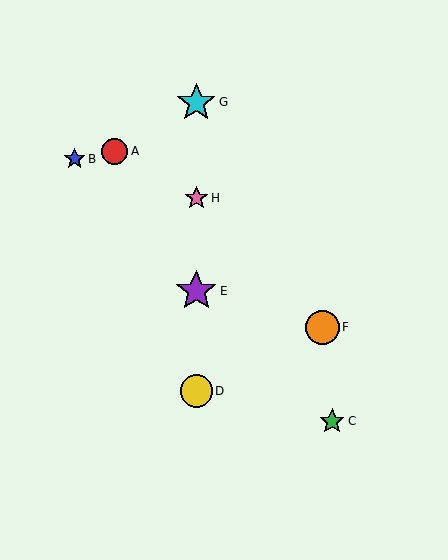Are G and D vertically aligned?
Yes, both are at x≈196.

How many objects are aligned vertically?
4 objects (D, E, G, H) are aligned vertically.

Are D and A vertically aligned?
No, D is at x≈196 and A is at x≈115.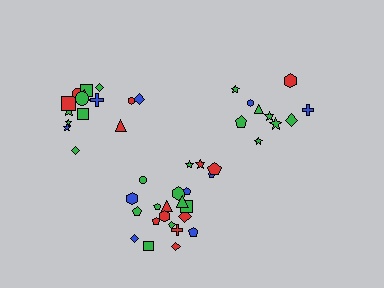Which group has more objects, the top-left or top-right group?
The top-left group.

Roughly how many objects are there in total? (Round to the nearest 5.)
Roughly 45 objects in total.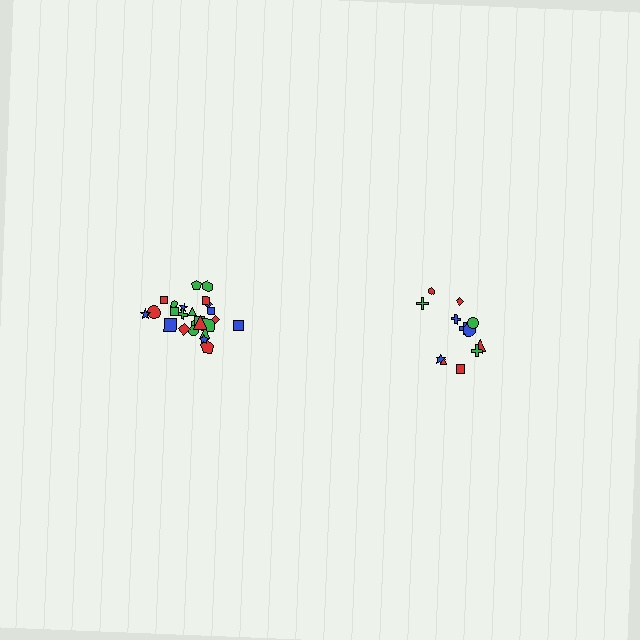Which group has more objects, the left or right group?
The left group.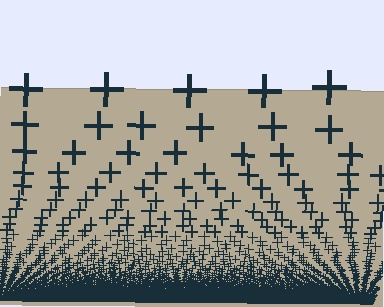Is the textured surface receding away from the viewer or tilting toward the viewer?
The surface appears to tilt toward the viewer. Texture elements get larger and sparser toward the top.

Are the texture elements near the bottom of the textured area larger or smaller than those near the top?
Smaller. The gradient is inverted — elements near the bottom are smaller and denser.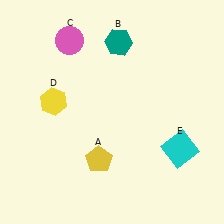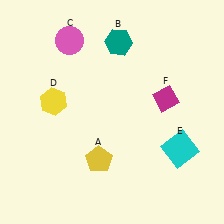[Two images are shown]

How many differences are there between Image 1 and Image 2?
There is 1 difference between the two images.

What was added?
A magenta diamond (F) was added in Image 2.